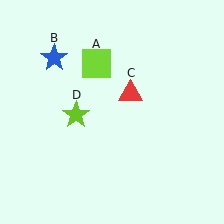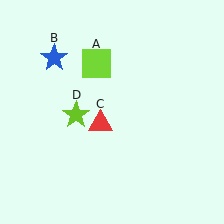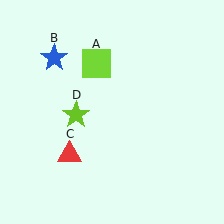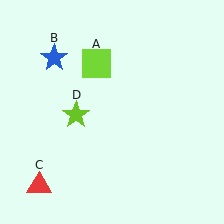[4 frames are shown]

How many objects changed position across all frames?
1 object changed position: red triangle (object C).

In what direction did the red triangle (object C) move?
The red triangle (object C) moved down and to the left.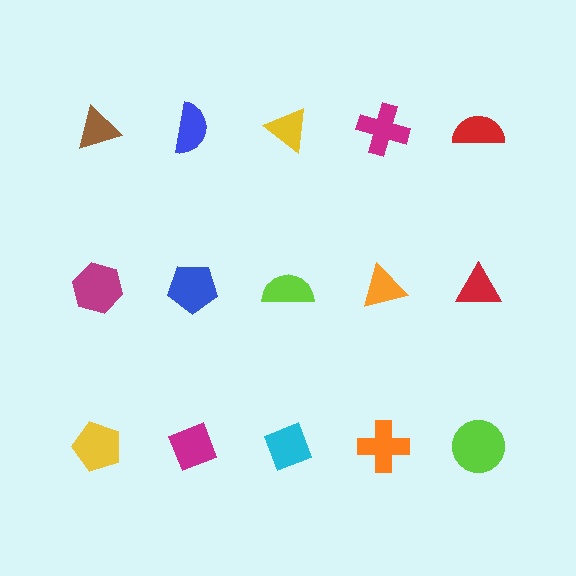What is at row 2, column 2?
A blue pentagon.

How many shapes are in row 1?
5 shapes.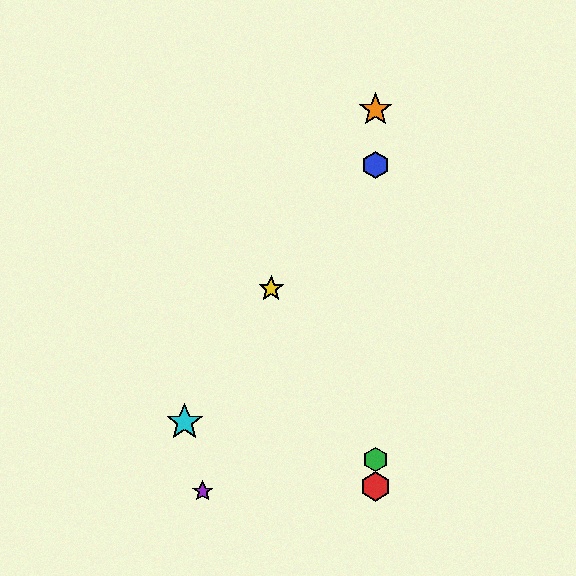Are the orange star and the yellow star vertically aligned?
No, the orange star is at x≈375 and the yellow star is at x≈271.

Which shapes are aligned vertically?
The red hexagon, the blue hexagon, the green hexagon, the orange star are aligned vertically.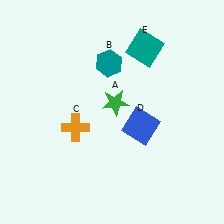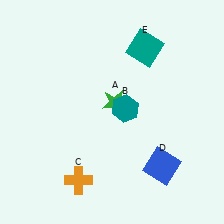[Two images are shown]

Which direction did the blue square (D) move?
The blue square (D) moved down.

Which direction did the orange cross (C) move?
The orange cross (C) moved down.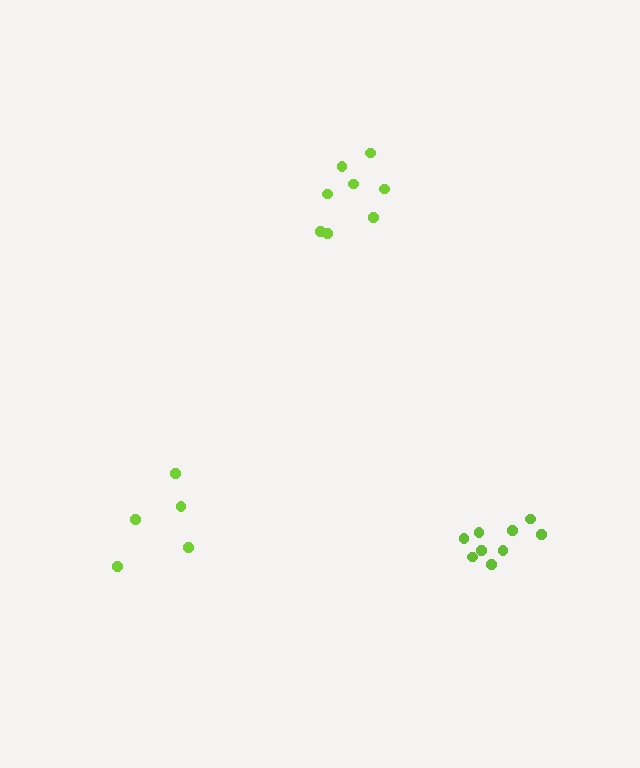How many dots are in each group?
Group 1: 8 dots, Group 2: 5 dots, Group 3: 9 dots (22 total).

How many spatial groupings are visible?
There are 3 spatial groupings.